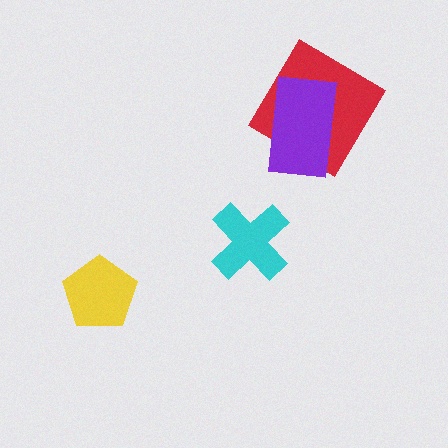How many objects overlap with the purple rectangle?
1 object overlaps with the purple rectangle.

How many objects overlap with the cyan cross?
0 objects overlap with the cyan cross.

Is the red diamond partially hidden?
Yes, it is partially covered by another shape.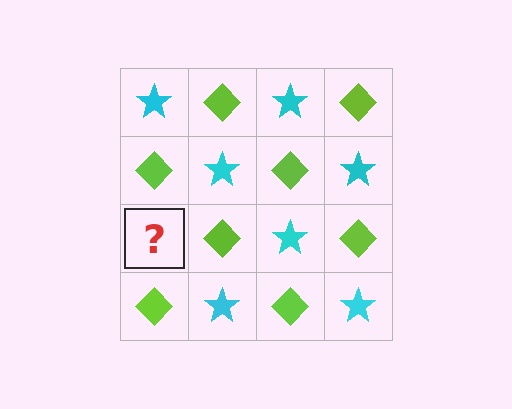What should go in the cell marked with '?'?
The missing cell should contain a cyan star.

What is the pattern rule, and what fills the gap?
The rule is that it alternates cyan star and lime diamond in a checkerboard pattern. The gap should be filled with a cyan star.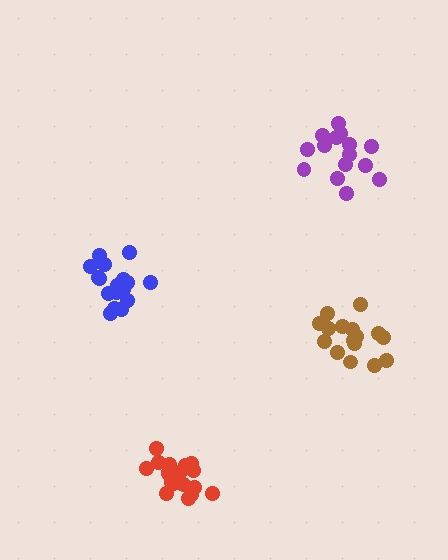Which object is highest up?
The purple cluster is topmost.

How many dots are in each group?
Group 1: 19 dots, Group 2: 18 dots, Group 3: 16 dots, Group 4: 15 dots (68 total).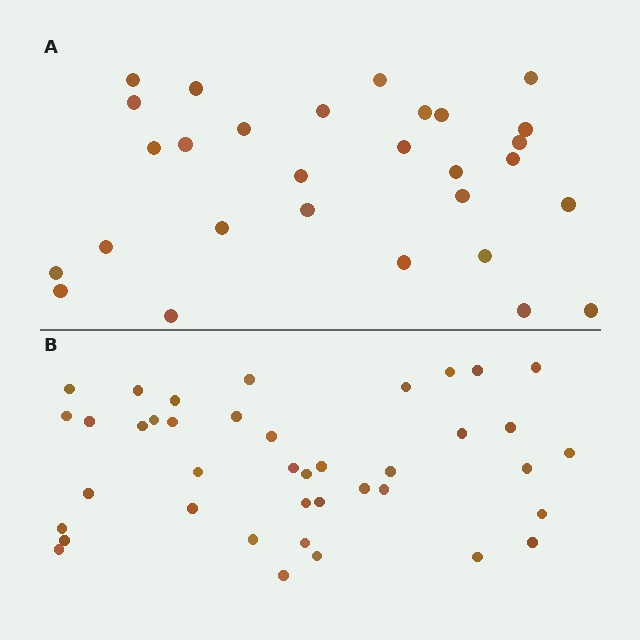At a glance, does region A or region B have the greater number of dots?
Region B (the bottom region) has more dots.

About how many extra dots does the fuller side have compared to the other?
Region B has roughly 12 or so more dots than region A.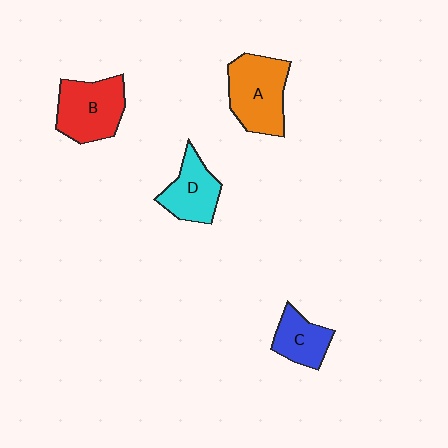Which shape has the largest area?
Shape A (orange).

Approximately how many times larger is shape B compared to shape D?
Approximately 1.3 times.